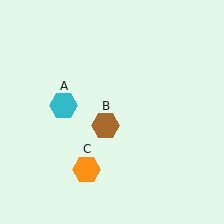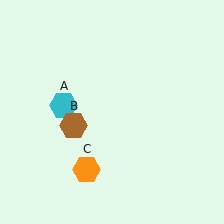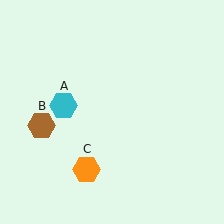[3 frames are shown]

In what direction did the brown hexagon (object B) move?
The brown hexagon (object B) moved left.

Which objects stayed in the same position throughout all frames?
Cyan hexagon (object A) and orange hexagon (object C) remained stationary.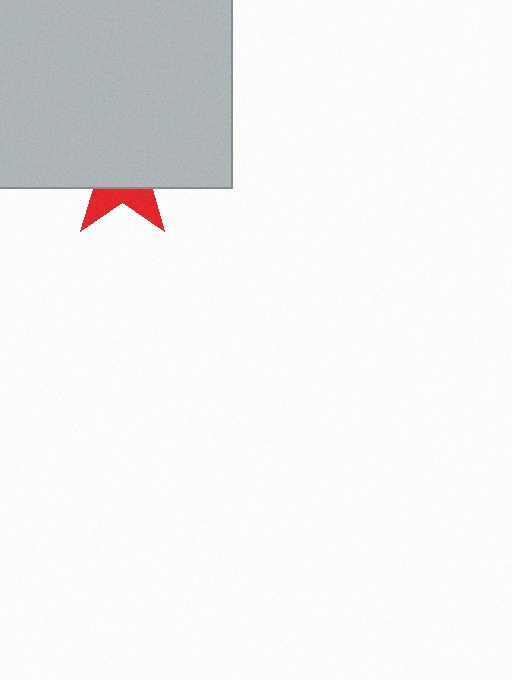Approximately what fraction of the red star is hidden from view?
Roughly 70% of the red star is hidden behind the light gray rectangle.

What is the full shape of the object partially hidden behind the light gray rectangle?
The partially hidden object is a red star.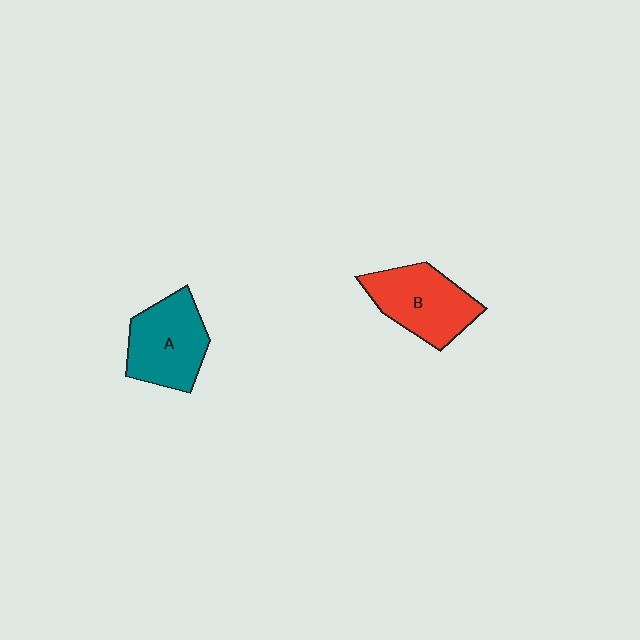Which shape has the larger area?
Shape B (red).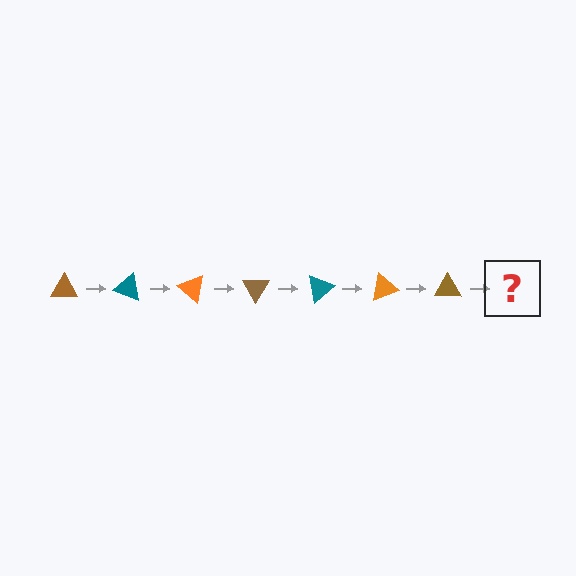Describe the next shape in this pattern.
It should be a teal triangle, rotated 140 degrees from the start.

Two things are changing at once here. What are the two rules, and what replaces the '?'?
The two rules are that it rotates 20 degrees each step and the color cycles through brown, teal, and orange. The '?' should be a teal triangle, rotated 140 degrees from the start.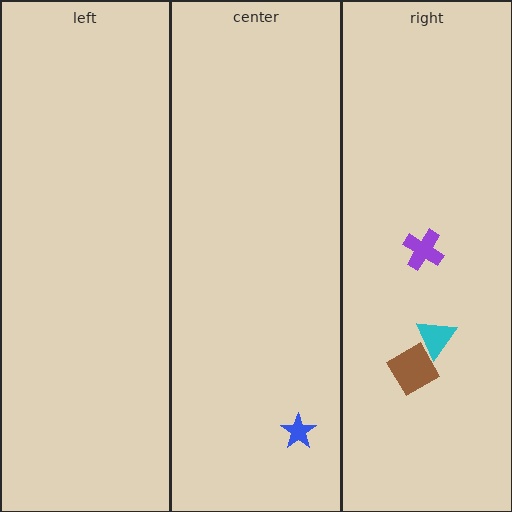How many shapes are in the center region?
1.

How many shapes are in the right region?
3.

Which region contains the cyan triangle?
The right region.